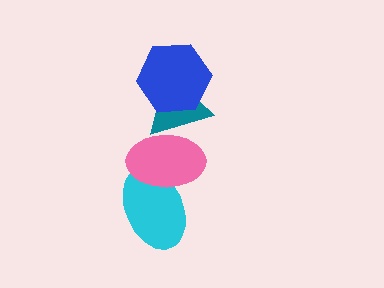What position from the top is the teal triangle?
The teal triangle is 2nd from the top.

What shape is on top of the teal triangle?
The blue hexagon is on top of the teal triangle.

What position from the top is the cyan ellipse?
The cyan ellipse is 4th from the top.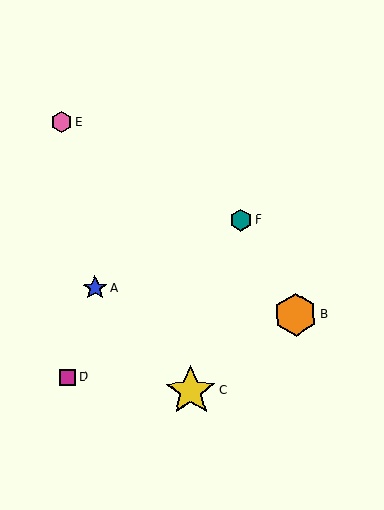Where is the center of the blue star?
The center of the blue star is at (95, 288).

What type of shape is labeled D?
Shape D is a magenta square.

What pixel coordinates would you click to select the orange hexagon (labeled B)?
Click at (296, 315) to select the orange hexagon B.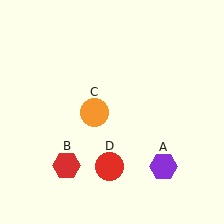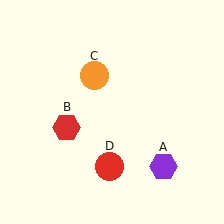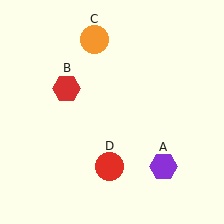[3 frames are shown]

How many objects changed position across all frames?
2 objects changed position: red hexagon (object B), orange circle (object C).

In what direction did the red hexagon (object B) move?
The red hexagon (object B) moved up.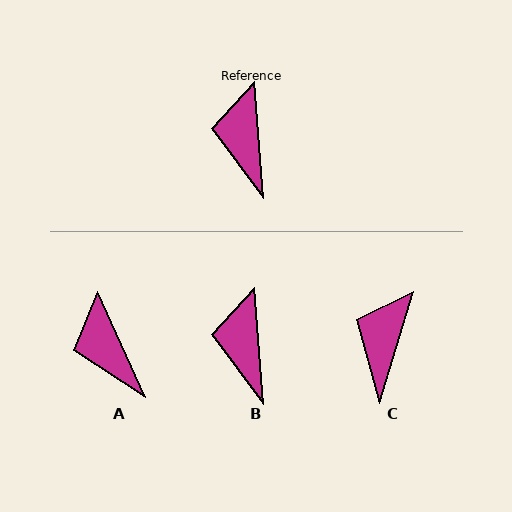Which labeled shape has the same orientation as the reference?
B.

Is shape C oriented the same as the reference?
No, it is off by about 21 degrees.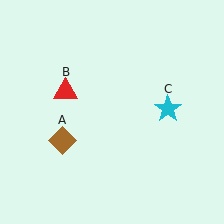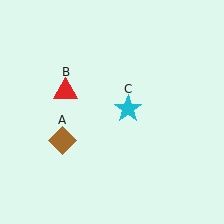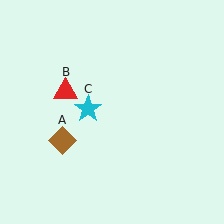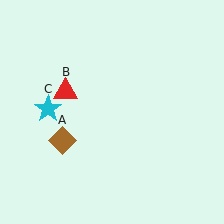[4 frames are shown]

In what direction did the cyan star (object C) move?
The cyan star (object C) moved left.